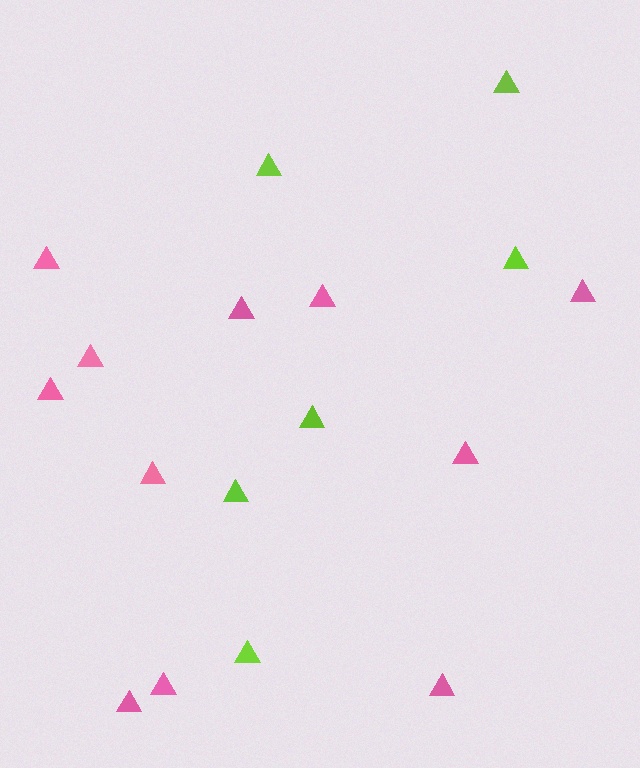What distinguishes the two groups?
There are 2 groups: one group of lime triangles (6) and one group of pink triangles (11).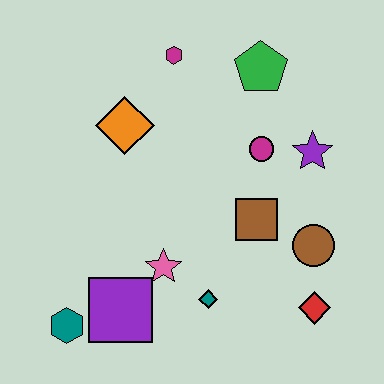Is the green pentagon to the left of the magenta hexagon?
No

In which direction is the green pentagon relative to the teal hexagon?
The green pentagon is above the teal hexagon.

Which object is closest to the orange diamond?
The magenta hexagon is closest to the orange diamond.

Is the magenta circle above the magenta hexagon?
No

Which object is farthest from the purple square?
The green pentagon is farthest from the purple square.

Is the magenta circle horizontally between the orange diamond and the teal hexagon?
No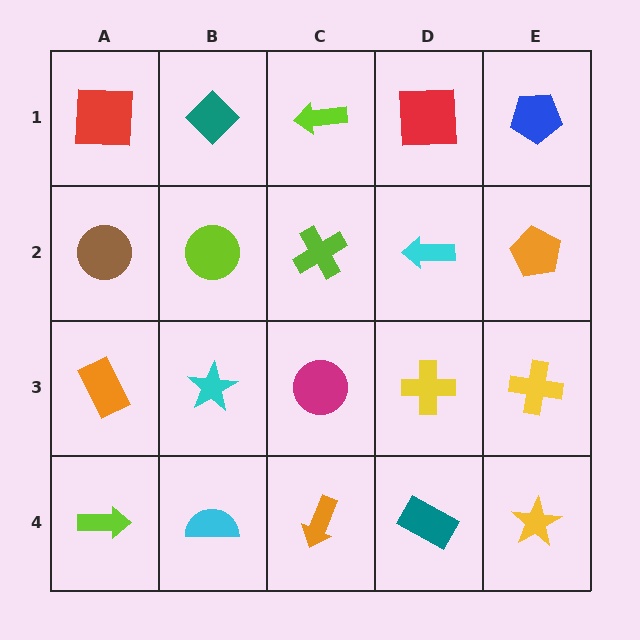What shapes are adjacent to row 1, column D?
A cyan arrow (row 2, column D), a lime arrow (row 1, column C), a blue pentagon (row 1, column E).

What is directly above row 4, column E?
A yellow cross.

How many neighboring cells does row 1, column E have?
2.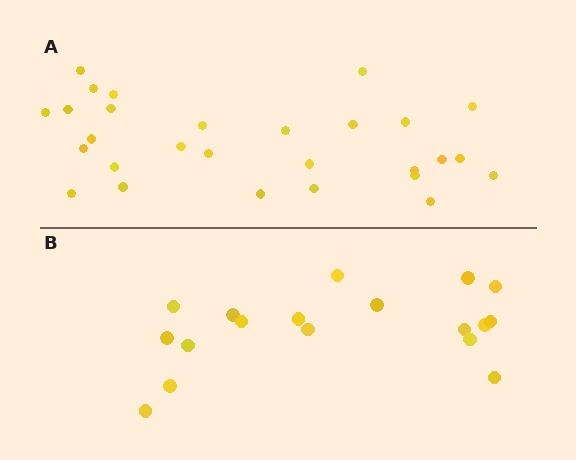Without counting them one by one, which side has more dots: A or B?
Region A (the top region) has more dots.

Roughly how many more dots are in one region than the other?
Region A has roughly 10 or so more dots than region B.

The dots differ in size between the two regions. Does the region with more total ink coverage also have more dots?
No. Region B has more total ink coverage because its dots are larger, but region A actually contains more individual dots. Total area can be misleading — the number of items is what matters here.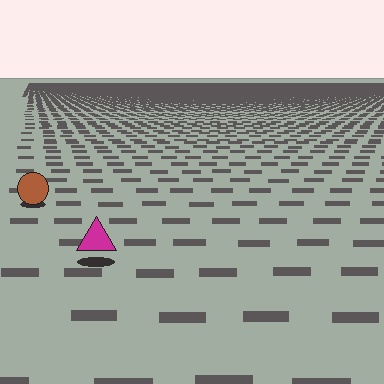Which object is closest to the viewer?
The magenta triangle is closest. The texture marks near it are larger and more spread out.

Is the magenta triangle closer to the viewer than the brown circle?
Yes. The magenta triangle is closer — you can tell from the texture gradient: the ground texture is coarser near it.